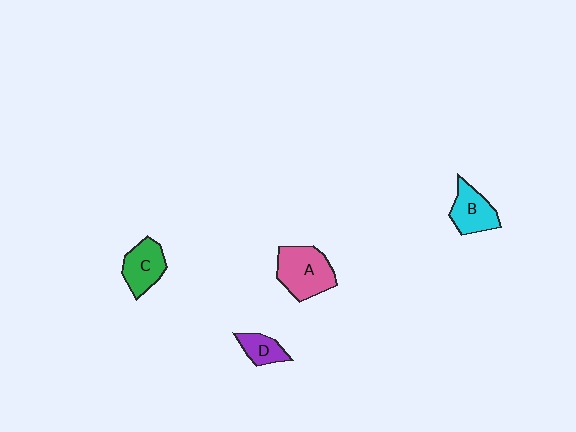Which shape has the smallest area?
Shape D (purple).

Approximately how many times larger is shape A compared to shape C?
Approximately 1.4 times.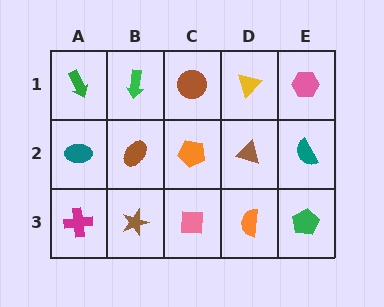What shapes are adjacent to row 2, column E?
A pink hexagon (row 1, column E), a green pentagon (row 3, column E), a brown triangle (row 2, column D).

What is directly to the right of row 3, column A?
A brown star.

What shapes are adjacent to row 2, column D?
A yellow triangle (row 1, column D), an orange semicircle (row 3, column D), an orange pentagon (row 2, column C), a teal semicircle (row 2, column E).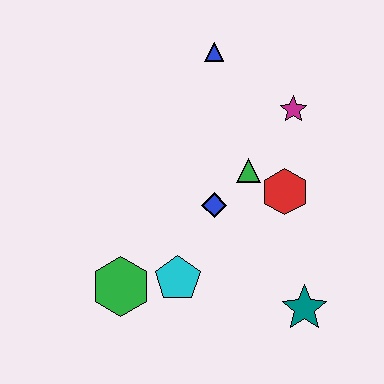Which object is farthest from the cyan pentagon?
The blue triangle is farthest from the cyan pentagon.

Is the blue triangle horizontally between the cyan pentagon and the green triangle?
Yes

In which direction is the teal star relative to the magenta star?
The teal star is below the magenta star.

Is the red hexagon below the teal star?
No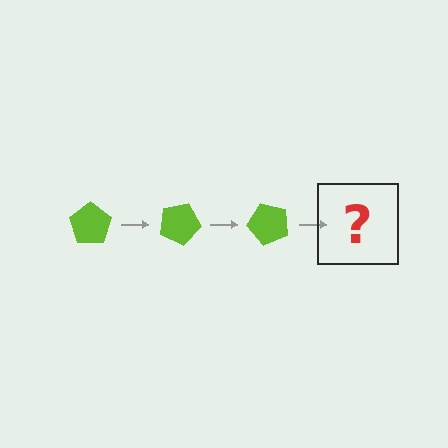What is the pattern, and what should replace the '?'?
The pattern is that the pentagon rotates 25 degrees each step. The '?' should be a lime pentagon rotated 75 degrees.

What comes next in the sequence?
The next element should be a lime pentagon rotated 75 degrees.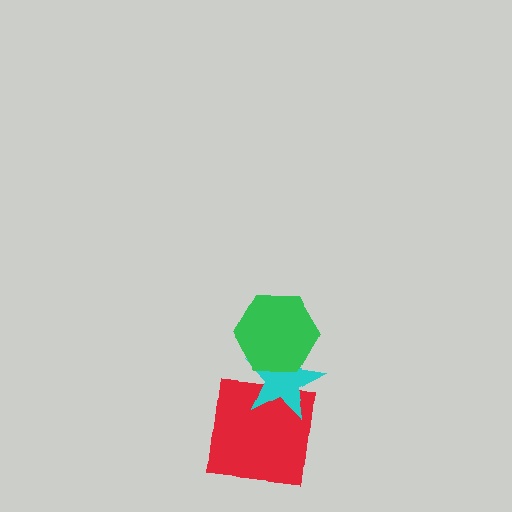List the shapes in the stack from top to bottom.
From top to bottom: the green hexagon, the cyan star, the red square.